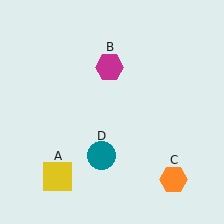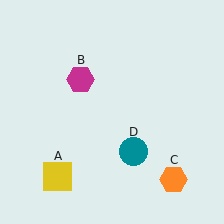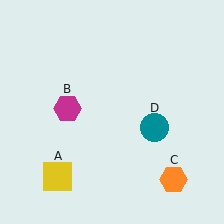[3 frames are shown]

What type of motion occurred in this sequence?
The magenta hexagon (object B), teal circle (object D) rotated counterclockwise around the center of the scene.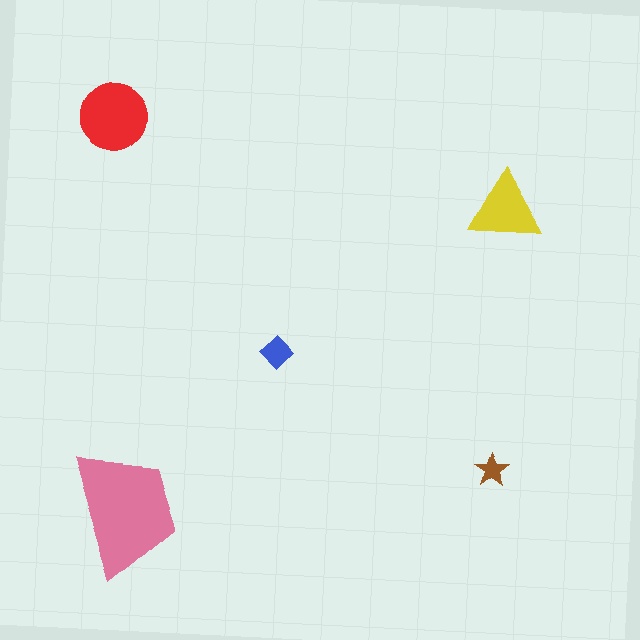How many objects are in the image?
There are 5 objects in the image.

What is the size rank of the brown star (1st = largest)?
5th.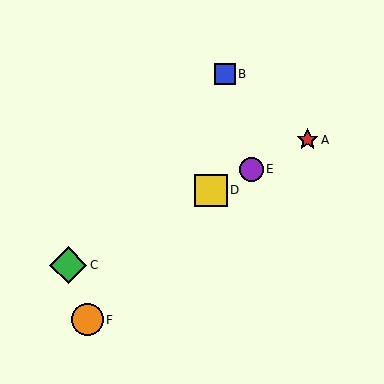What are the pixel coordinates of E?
Object E is at (251, 169).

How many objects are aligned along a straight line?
4 objects (A, C, D, E) are aligned along a straight line.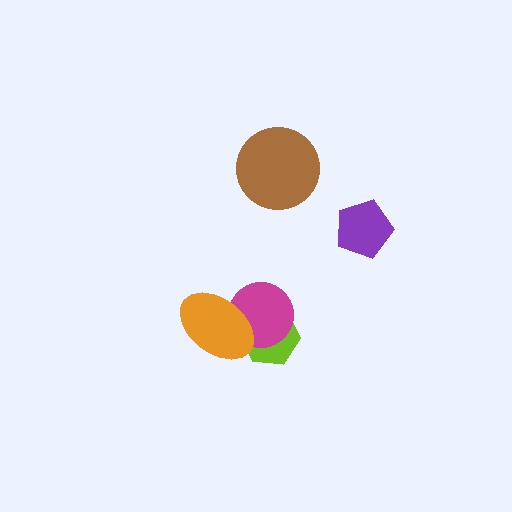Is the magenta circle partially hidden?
Yes, it is partially covered by another shape.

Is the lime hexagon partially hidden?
Yes, it is partially covered by another shape.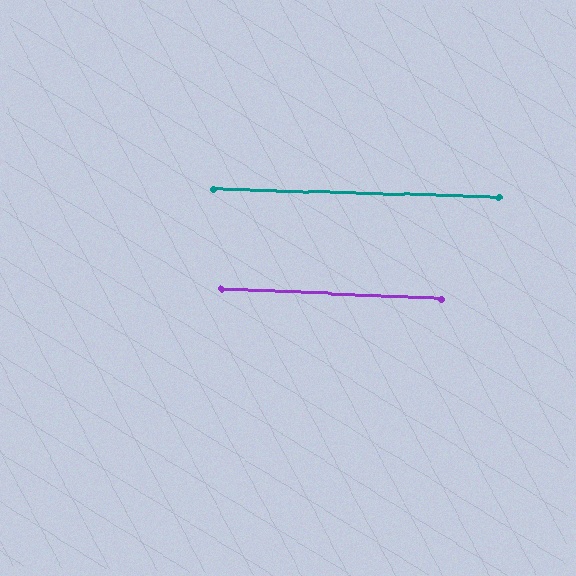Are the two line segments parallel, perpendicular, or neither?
Parallel — their directions differ by only 1.1°.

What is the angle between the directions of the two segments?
Approximately 1 degree.